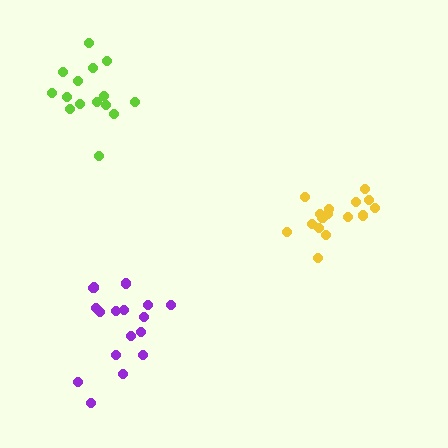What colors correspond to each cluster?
The clusters are colored: purple, lime, yellow.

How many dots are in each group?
Group 1: 17 dots, Group 2: 15 dots, Group 3: 16 dots (48 total).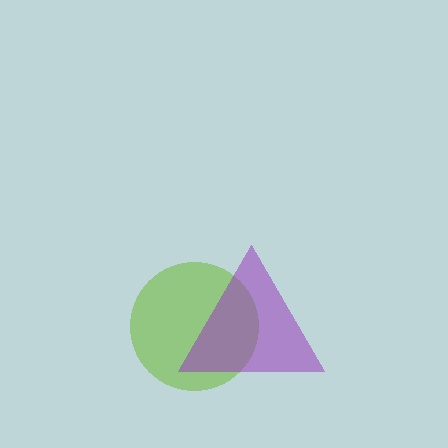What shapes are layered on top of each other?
The layered shapes are: a lime circle, a purple triangle.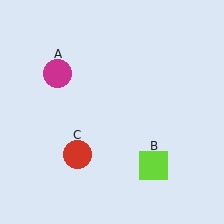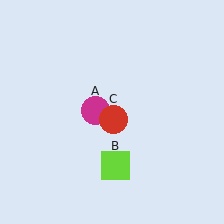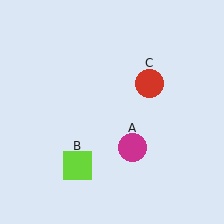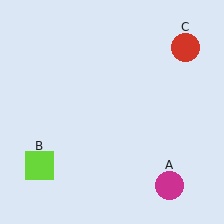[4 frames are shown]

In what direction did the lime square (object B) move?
The lime square (object B) moved left.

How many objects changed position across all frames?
3 objects changed position: magenta circle (object A), lime square (object B), red circle (object C).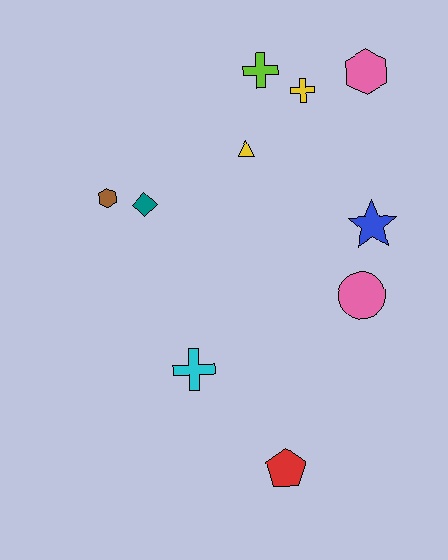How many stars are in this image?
There is 1 star.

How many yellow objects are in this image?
There are 2 yellow objects.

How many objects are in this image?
There are 10 objects.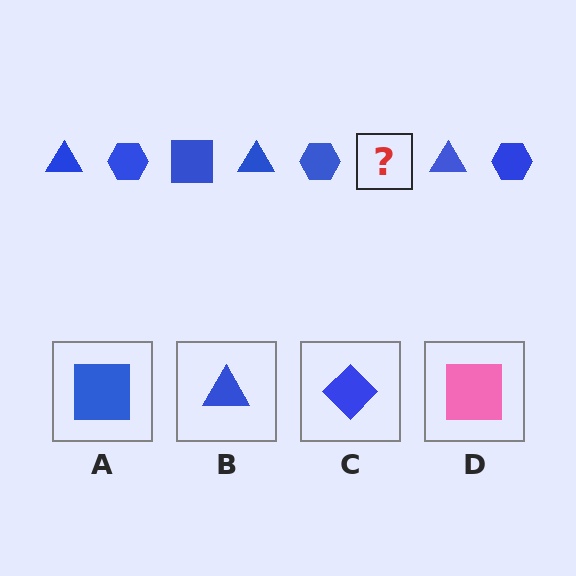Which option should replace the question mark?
Option A.